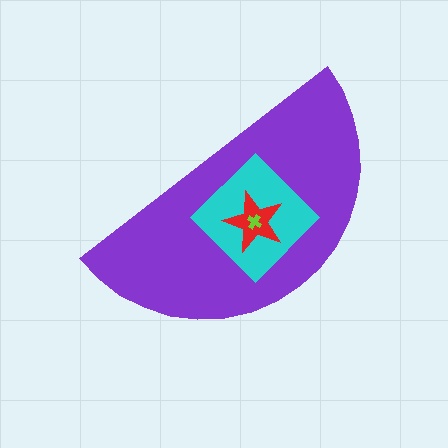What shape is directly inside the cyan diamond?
The red star.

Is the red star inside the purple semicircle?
Yes.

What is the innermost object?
The lime cross.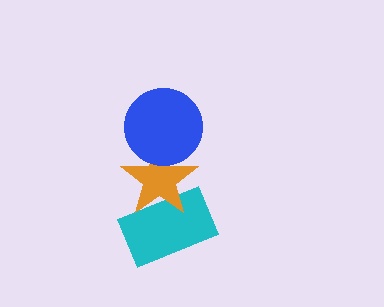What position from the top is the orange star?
The orange star is 2nd from the top.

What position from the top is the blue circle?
The blue circle is 1st from the top.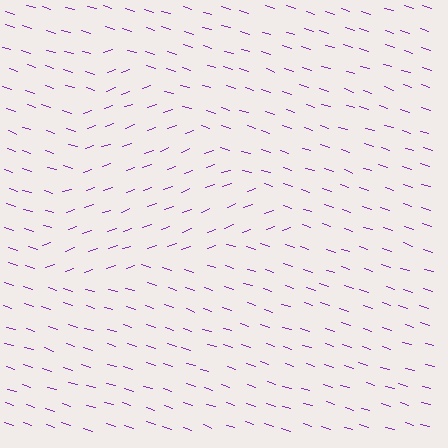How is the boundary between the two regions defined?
The boundary is defined purely by a change in line orientation (approximately 38 degrees difference). All lines are the same color and thickness.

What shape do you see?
I see a triangle.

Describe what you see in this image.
The image is filled with small purple line segments. A triangle region in the image has lines oriented differently from the surrounding lines, creating a visible texture boundary.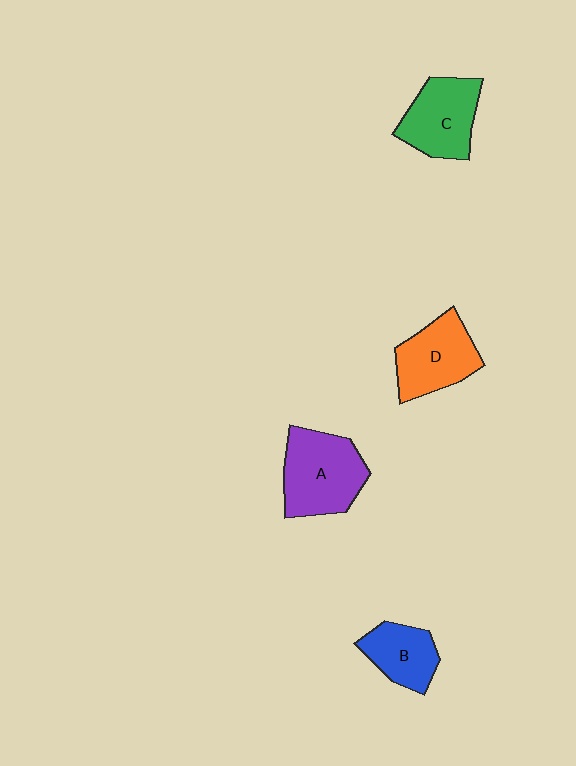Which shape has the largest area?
Shape A (purple).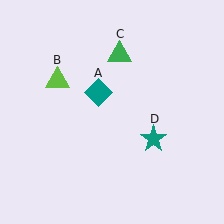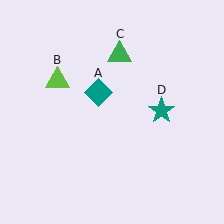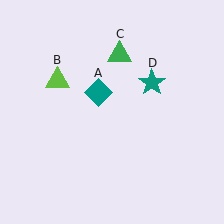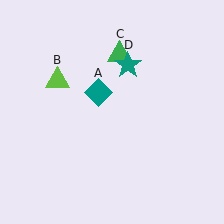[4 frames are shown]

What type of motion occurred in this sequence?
The teal star (object D) rotated counterclockwise around the center of the scene.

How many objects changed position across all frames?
1 object changed position: teal star (object D).